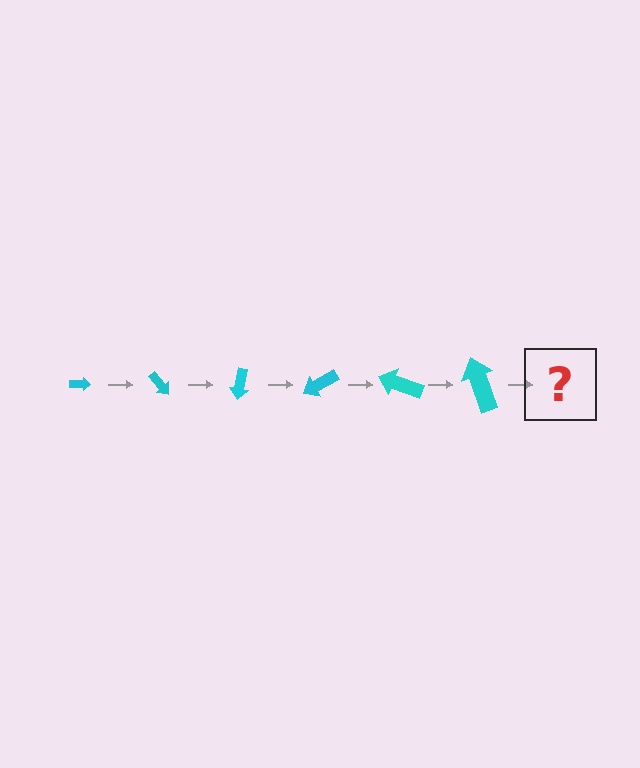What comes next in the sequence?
The next element should be an arrow, larger than the previous one and rotated 300 degrees from the start.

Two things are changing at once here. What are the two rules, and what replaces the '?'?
The two rules are that the arrow grows larger each step and it rotates 50 degrees each step. The '?' should be an arrow, larger than the previous one and rotated 300 degrees from the start.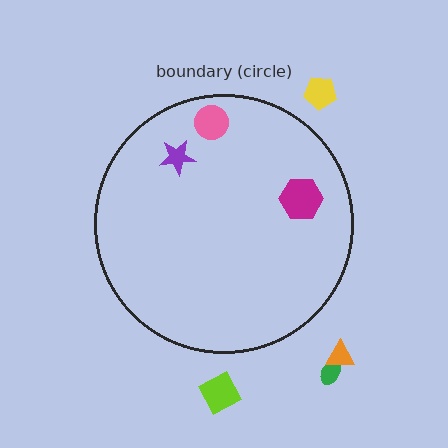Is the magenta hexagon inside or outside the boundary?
Inside.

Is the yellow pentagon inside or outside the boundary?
Outside.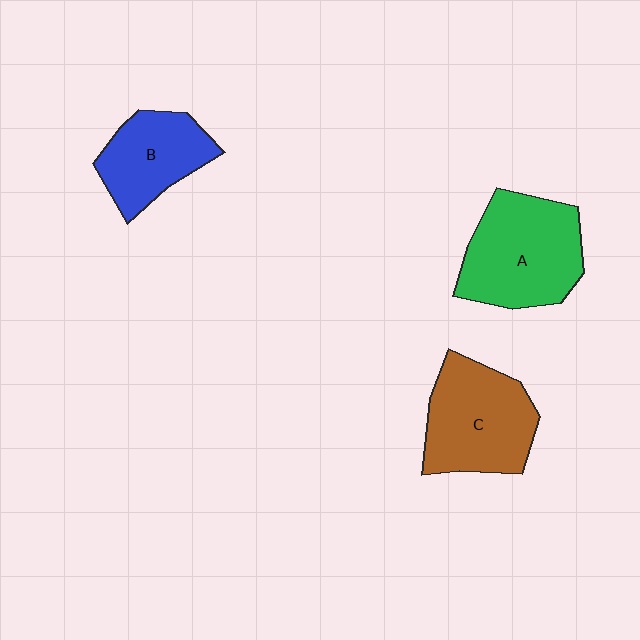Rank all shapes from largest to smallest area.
From largest to smallest: A (green), C (brown), B (blue).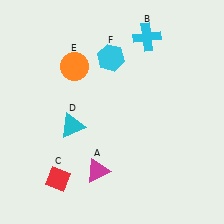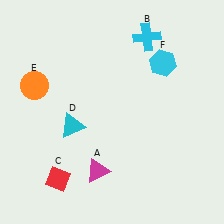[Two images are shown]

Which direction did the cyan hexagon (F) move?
The cyan hexagon (F) moved right.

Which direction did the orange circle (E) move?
The orange circle (E) moved left.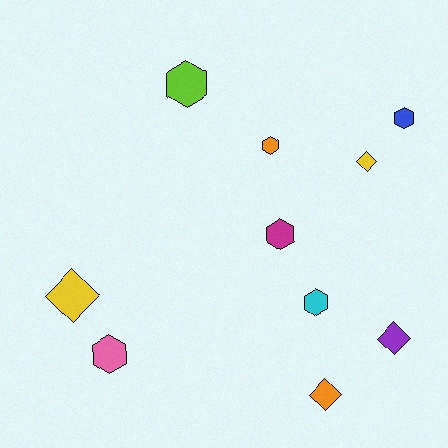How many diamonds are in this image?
There are 4 diamonds.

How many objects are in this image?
There are 10 objects.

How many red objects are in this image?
There are no red objects.